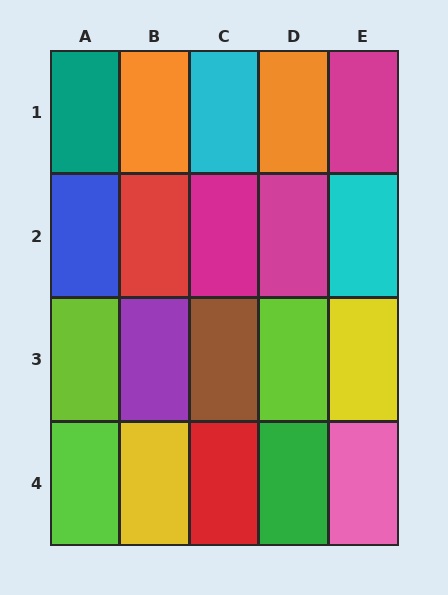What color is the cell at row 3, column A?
Lime.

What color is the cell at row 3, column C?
Brown.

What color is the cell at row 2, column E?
Cyan.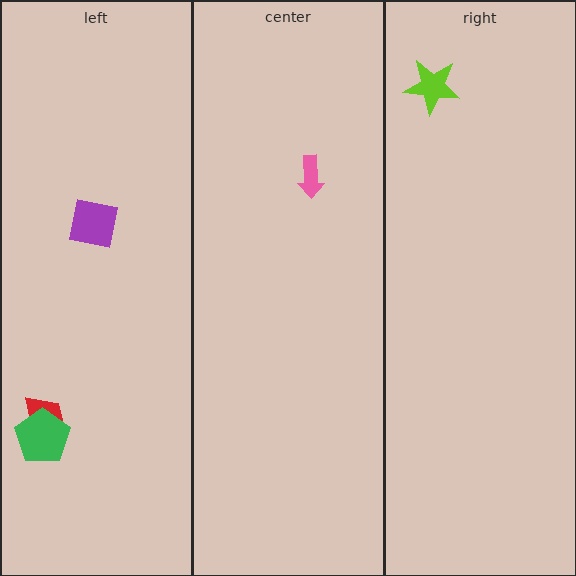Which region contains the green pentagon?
The left region.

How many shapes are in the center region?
1.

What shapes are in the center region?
The pink arrow.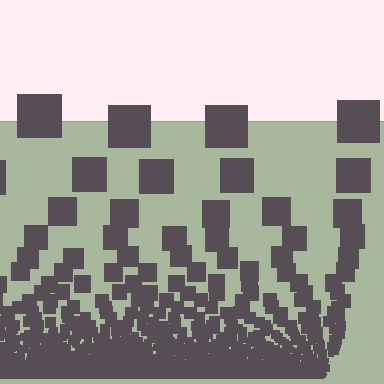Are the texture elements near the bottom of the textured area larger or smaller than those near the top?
Smaller. The gradient is inverted — elements near the bottom are smaller and denser.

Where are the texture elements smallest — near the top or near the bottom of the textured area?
Near the bottom.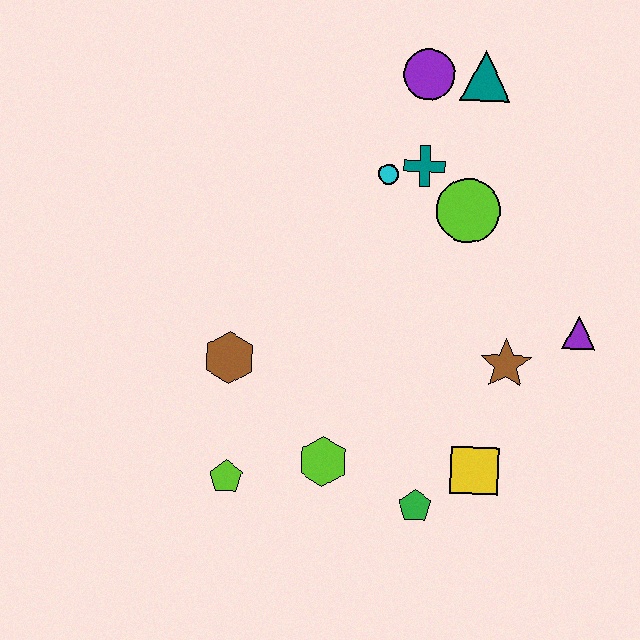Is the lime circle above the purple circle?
No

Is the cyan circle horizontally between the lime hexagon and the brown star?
Yes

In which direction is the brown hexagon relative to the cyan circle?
The brown hexagon is below the cyan circle.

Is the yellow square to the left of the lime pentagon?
No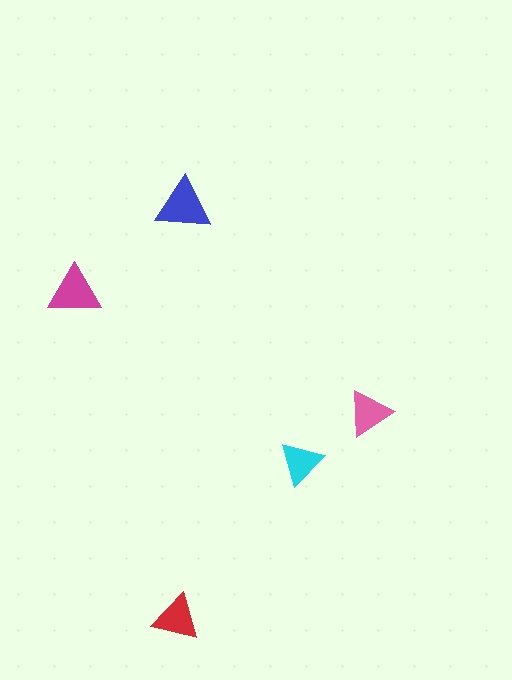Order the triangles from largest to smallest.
the blue one, the magenta one, the red one, the pink one, the cyan one.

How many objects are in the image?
There are 5 objects in the image.